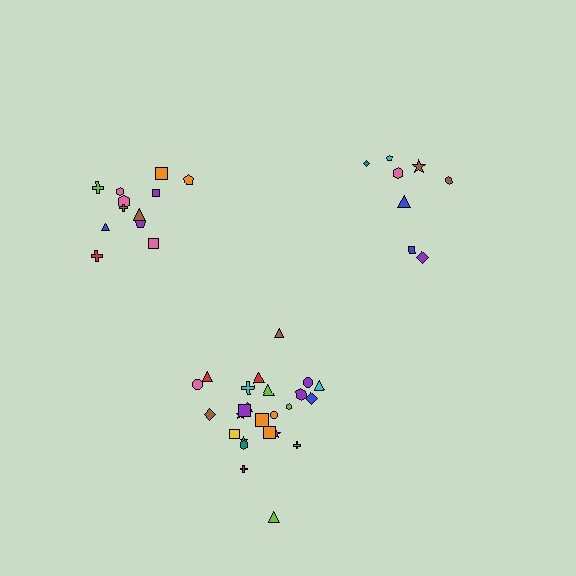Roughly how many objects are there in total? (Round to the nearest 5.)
Roughly 45 objects in total.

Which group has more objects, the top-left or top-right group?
The top-left group.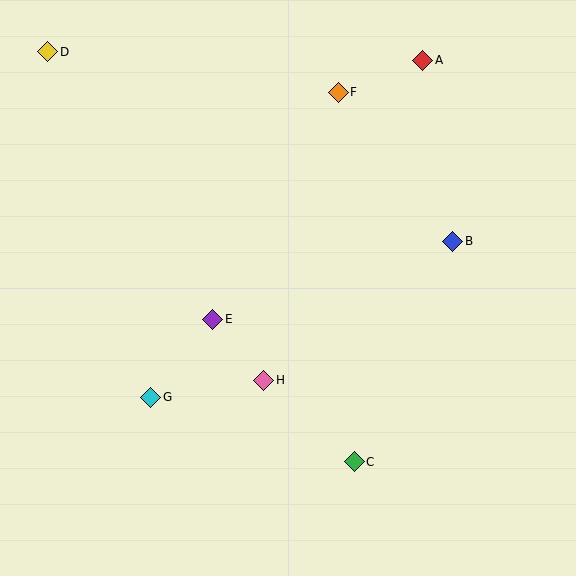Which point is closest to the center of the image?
Point E at (213, 319) is closest to the center.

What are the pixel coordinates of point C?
Point C is at (354, 462).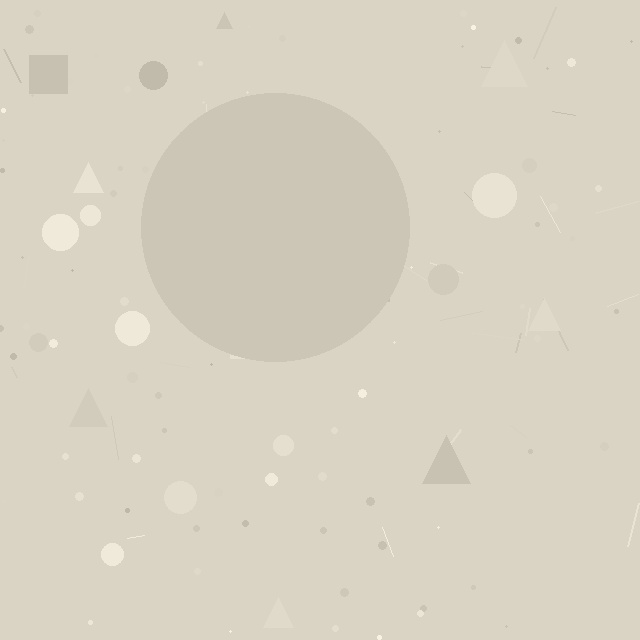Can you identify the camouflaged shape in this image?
The camouflaged shape is a circle.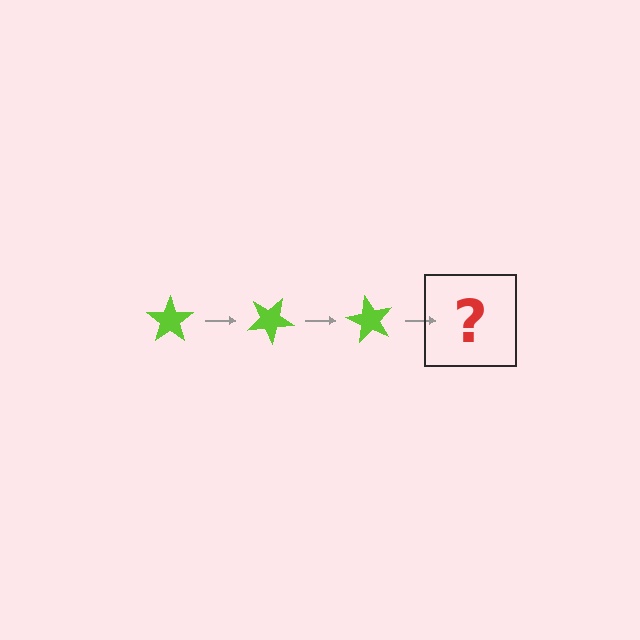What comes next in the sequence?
The next element should be a lime star rotated 90 degrees.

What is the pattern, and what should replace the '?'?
The pattern is that the star rotates 30 degrees each step. The '?' should be a lime star rotated 90 degrees.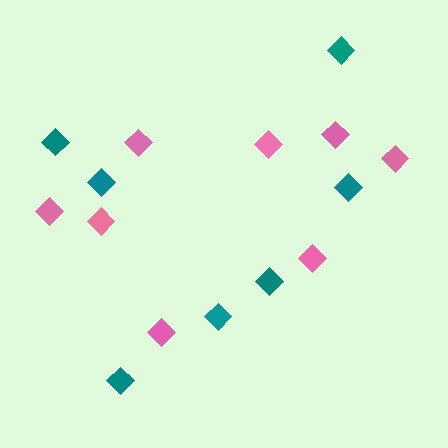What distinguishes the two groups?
There are 2 groups: one group of teal diamonds (7) and one group of pink diamonds (8).